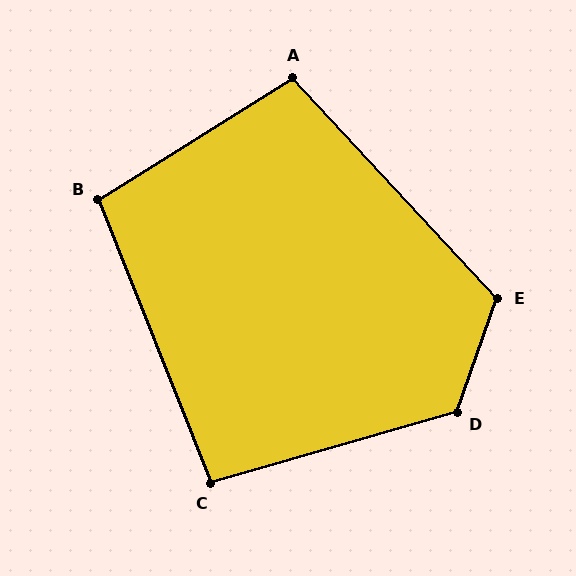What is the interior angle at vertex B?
Approximately 100 degrees (obtuse).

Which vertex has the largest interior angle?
D, at approximately 126 degrees.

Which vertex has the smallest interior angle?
C, at approximately 96 degrees.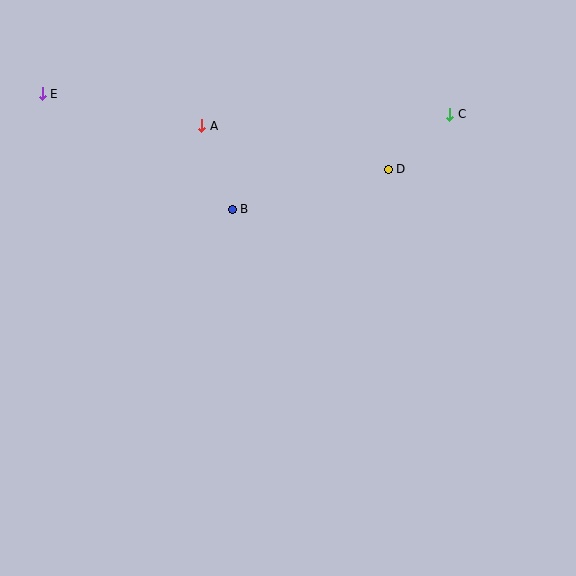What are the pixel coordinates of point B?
Point B is at (232, 209).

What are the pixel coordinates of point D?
Point D is at (388, 169).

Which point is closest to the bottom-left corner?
Point B is closest to the bottom-left corner.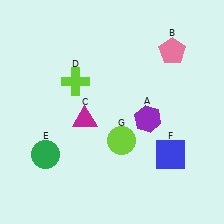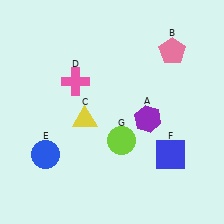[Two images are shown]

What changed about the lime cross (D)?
In Image 1, D is lime. In Image 2, it changed to pink.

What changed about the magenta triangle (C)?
In Image 1, C is magenta. In Image 2, it changed to yellow.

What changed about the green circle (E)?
In Image 1, E is green. In Image 2, it changed to blue.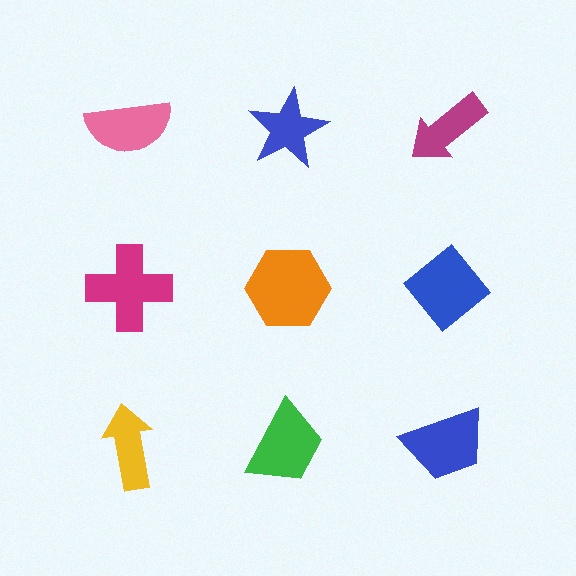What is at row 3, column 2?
A green trapezoid.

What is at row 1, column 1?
A pink semicircle.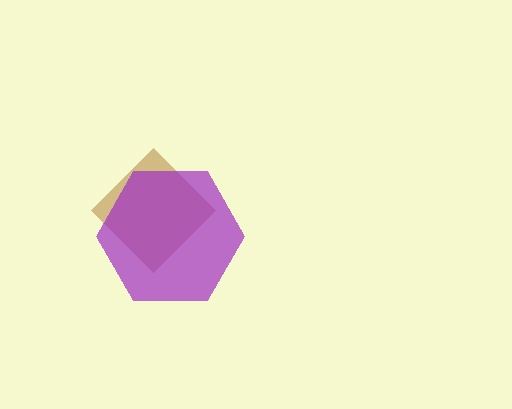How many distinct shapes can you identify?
There are 2 distinct shapes: a brown diamond, a purple hexagon.